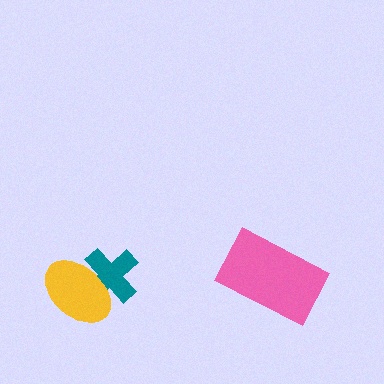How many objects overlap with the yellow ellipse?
1 object overlaps with the yellow ellipse.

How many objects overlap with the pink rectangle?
0 objects overlap with the pink rectangle.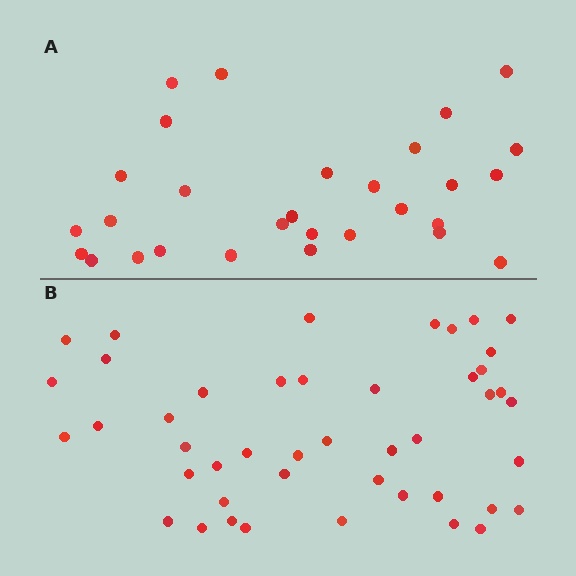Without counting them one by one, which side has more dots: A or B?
Region B (the bottom region) has more dots.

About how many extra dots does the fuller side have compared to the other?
Region B has approximately 15 more dots than region A.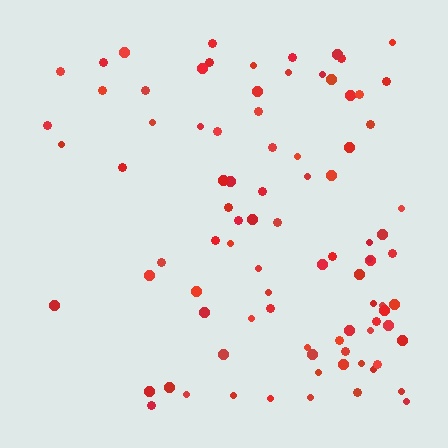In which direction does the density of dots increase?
From left to right, with the right side densest.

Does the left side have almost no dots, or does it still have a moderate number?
Still a moderate number, just noticeably fewer than the right.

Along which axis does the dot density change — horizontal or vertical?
Horizontal.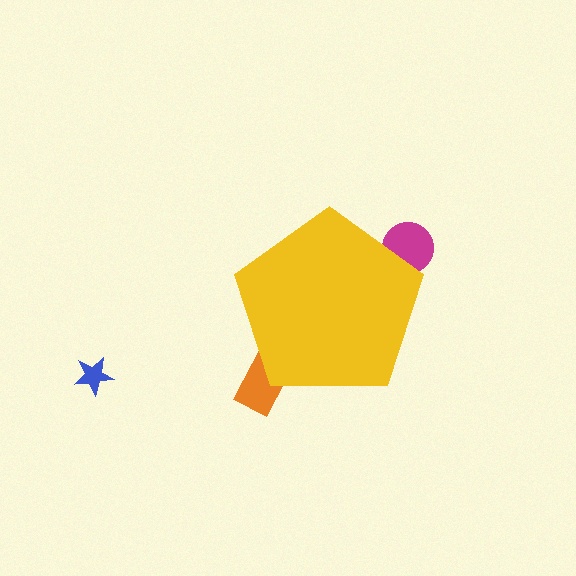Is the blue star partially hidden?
No, the blue star is fully visible.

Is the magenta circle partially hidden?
Yes, the magenta circle is partially hidden behind the yellow pentagon.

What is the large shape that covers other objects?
A yellow pentagon.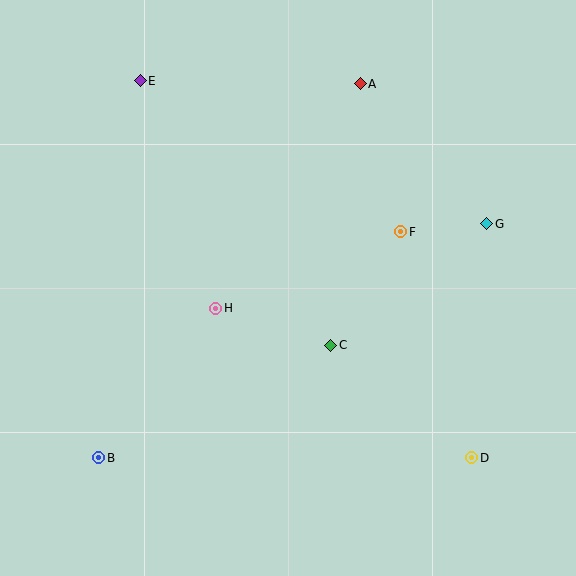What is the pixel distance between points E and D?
The distance between E and D is 502 pixels.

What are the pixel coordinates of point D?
Point D is at (472, 458).